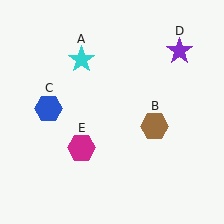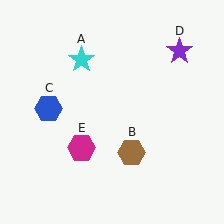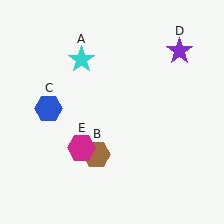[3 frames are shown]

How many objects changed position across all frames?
1 object changed position: brown hexagon (object B).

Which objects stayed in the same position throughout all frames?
Cyan star (object A) and blue hexagon (object C) and purple star (object D) and magenta hexagon (object E) remained stationary.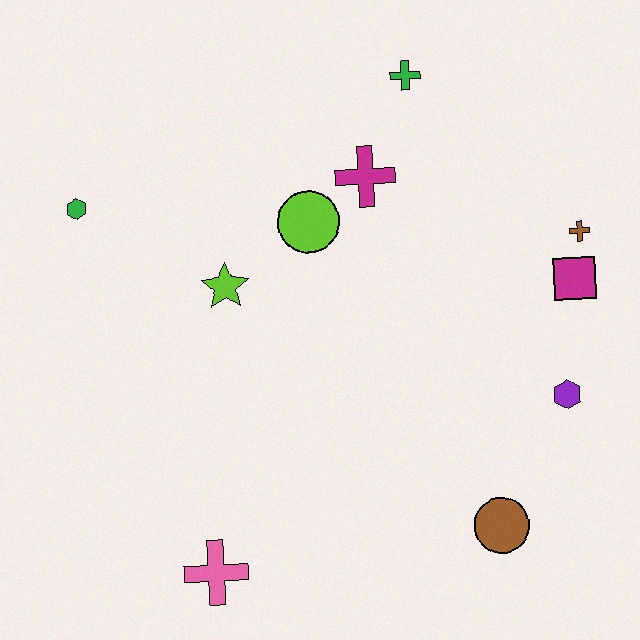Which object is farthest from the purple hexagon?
The green hexagon is farthest from the purple hexagon.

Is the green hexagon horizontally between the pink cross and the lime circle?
No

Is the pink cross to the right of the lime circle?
No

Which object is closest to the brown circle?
The purple hexagon is closest to the brown circle.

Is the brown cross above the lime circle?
No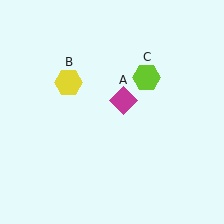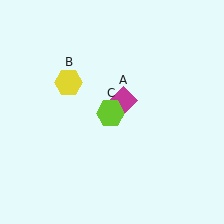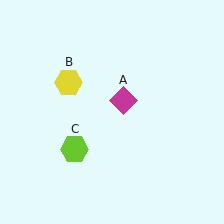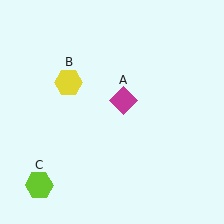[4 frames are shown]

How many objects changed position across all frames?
1 object changed position: lime hexagon (object C).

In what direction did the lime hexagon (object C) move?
The lime hexagon (object C) moved down and to the left.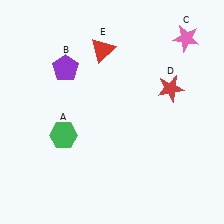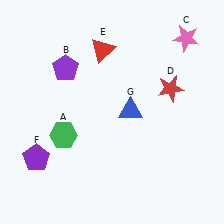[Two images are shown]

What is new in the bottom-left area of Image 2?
A purple pentagon (F) was added in the bottom-left area of Image 2.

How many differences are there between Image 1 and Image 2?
There are 2 differences between the two images.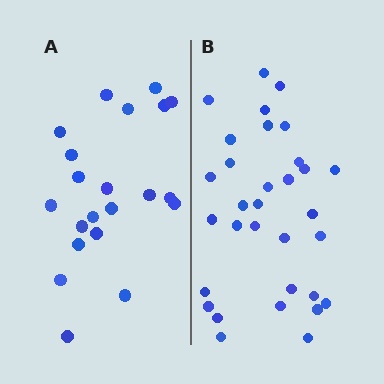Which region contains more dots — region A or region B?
Region B (the right region) has more dots.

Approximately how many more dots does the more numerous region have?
Region B has roughly 12 or so more dots than region A.